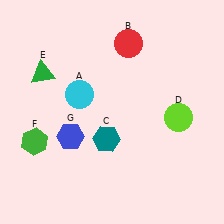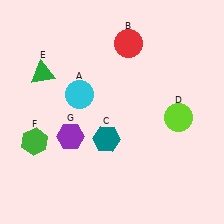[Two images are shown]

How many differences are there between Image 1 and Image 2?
There is 1 difference between the two images.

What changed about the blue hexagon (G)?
In Image 1, G is blue. In Image 2, it changed to purple.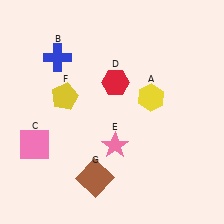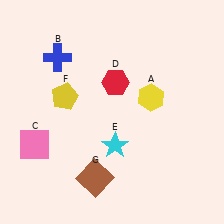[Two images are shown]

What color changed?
The star (E) changed from pink in Image 1 to cyan in Image 2.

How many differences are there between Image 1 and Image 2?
There is 1 difference between the two images.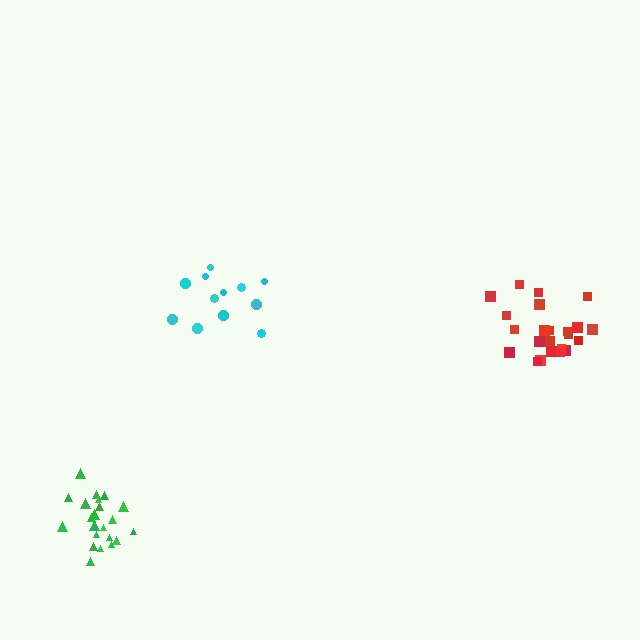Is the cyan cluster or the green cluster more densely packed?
Green.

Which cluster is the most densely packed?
Green.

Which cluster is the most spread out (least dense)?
Cyan.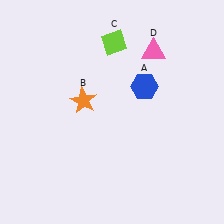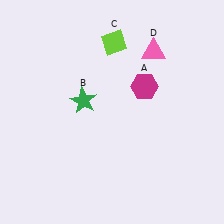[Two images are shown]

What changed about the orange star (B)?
In Image 1, B is orange. In Image 2, it changed to green.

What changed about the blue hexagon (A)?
In Image 1, A is blue. In Image 2, it changed to magenta.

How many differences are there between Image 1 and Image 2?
There are 2 differences between the two images.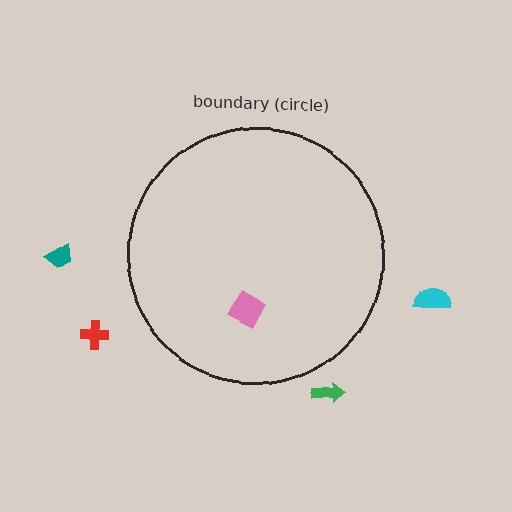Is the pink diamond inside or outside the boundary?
Inside.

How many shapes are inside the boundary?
1 inside, 4 outside.